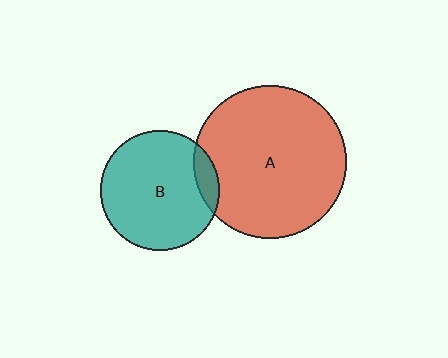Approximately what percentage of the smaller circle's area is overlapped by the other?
Approximately 10%.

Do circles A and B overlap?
Yes.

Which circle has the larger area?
Circle A (red).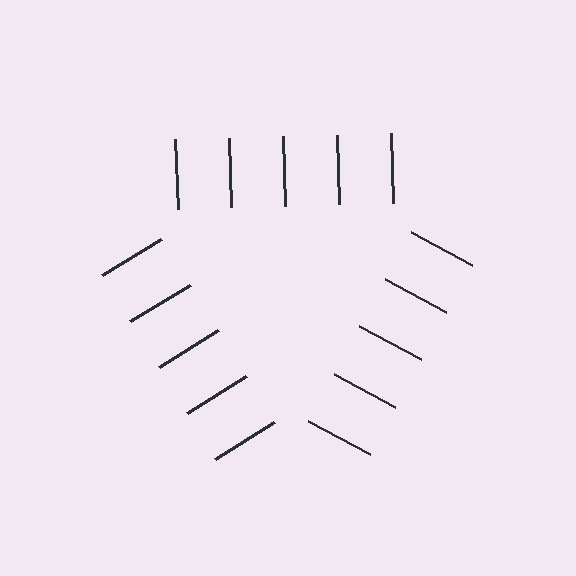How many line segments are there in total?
15 — 5 along each of the 3 edges.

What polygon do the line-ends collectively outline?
An illusory triangle — the line segments terminate on its edges but no continuous stroke is drawn.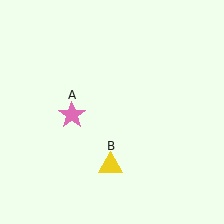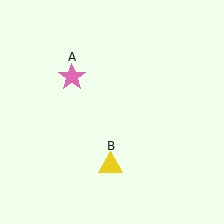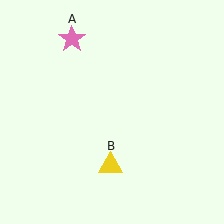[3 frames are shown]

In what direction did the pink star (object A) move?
The pink star (object A) moved up.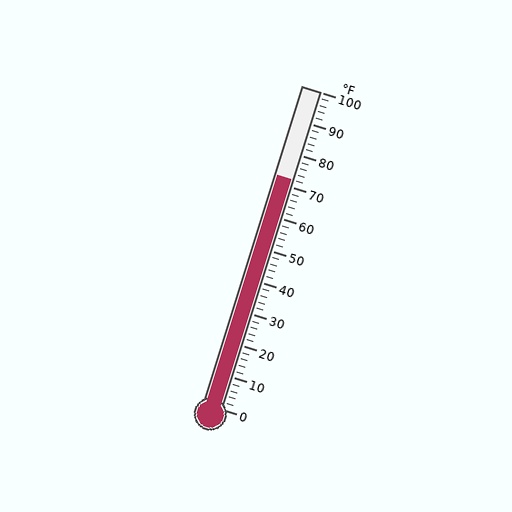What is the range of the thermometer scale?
The thermometer scale ranges from 0°F to 100°F.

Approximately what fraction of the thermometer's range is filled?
The thermometer is filled to approximately 70% of its range.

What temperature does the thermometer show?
The thermometer shows approximately 72°F.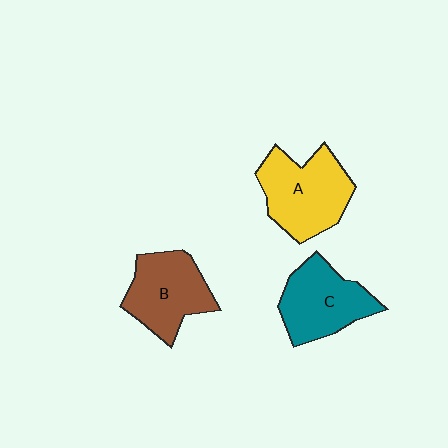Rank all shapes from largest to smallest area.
From largest to smallest: A (yellow), C (teal), B (brown).